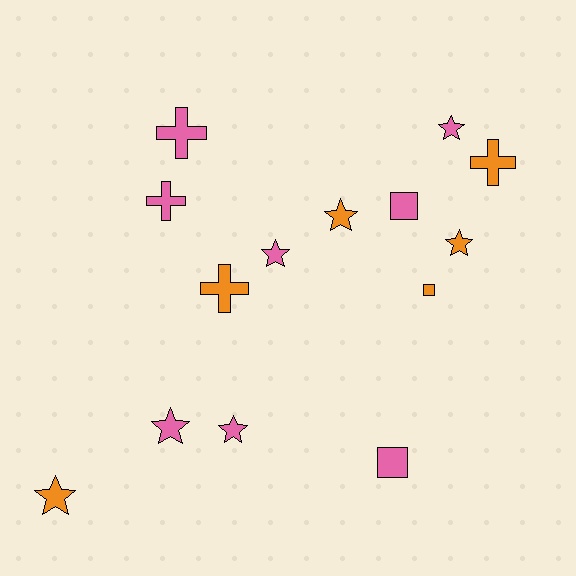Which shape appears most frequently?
Star, with 7 objects.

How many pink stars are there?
There are 4 pink stars.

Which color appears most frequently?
Pink, with 8 objects.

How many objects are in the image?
There are 14 objects.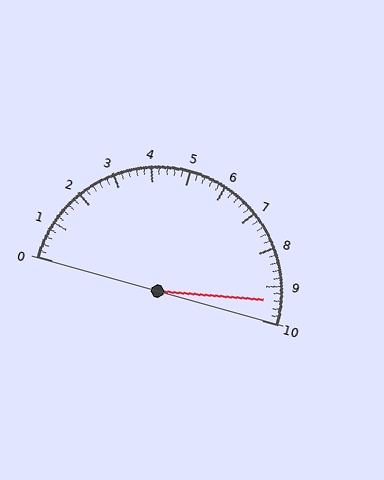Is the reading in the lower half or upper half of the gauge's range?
The reading is in the upper half of the range (0 to 10).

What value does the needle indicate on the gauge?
The needle indicates approximately 9.4.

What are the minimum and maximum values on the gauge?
The gauge ranges from 0 to 10.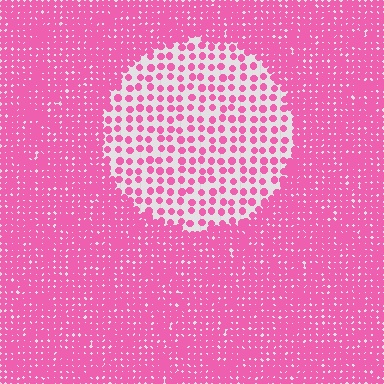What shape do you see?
I see a circle.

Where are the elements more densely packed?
The elements are more densely packed outside the circle boundary.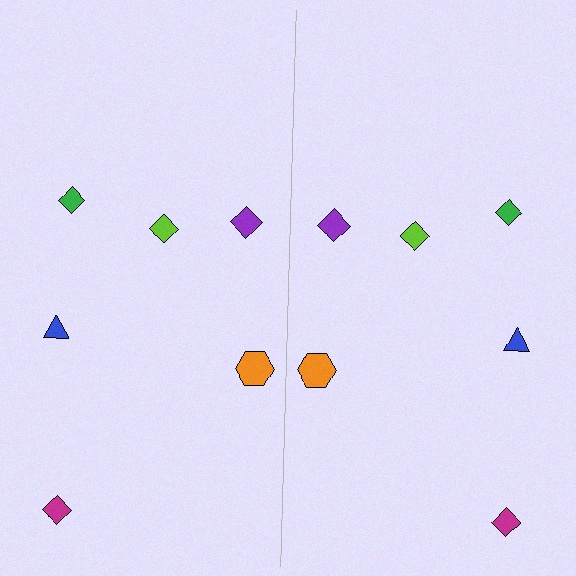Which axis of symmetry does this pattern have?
The pattern has a vertical axis of symmetry running through the center of the image.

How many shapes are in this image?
There are 12 shapes in this image.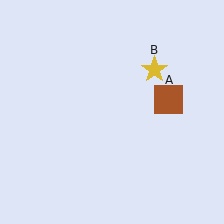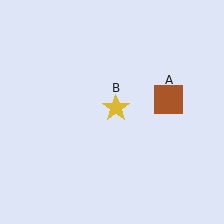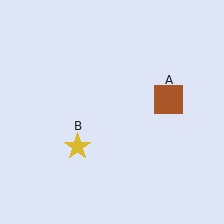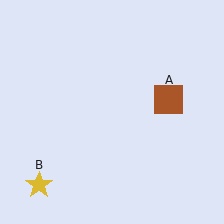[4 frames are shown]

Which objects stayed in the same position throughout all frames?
Brown square (object A) remained stationary.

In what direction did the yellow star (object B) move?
The yellow star (object B) moved down and to the left.